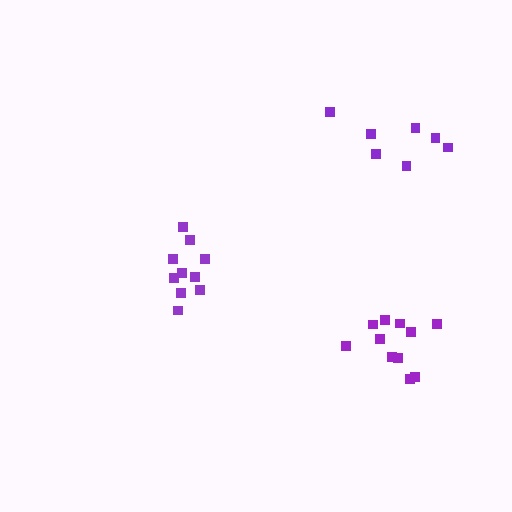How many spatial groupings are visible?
There are 3 spatial groupings.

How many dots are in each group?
Group 1: 7 dots, Group 2: 11 dots, Group 3: 10 dots (28 total).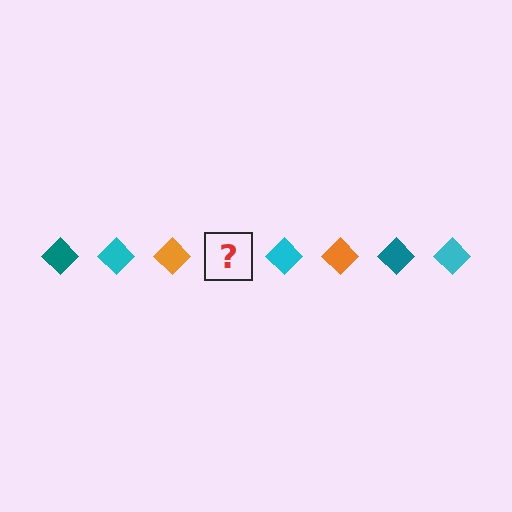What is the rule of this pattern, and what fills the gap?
The rule is that the pattern cycles through teal, cyan, orange diamonds. The gap should be filled with a teal diamond.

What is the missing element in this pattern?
The missing element is a teal diamond.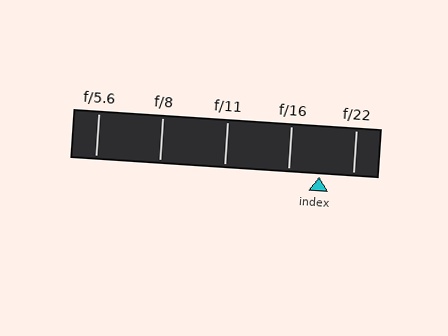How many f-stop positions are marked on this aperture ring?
There are 5 f-stop positions marked.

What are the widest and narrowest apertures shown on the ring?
The widest aperture shown is f/5.6 and the narrowest is f/22.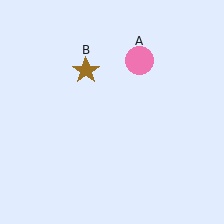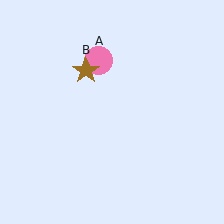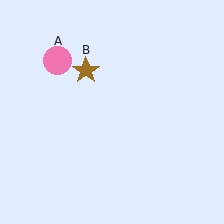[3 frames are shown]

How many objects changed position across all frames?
1 object changed position: pink circle (object A).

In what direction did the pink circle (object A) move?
The pink circle (object A) moved left.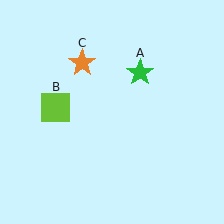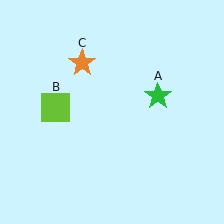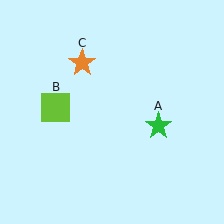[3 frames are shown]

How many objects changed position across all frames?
1 object changed position: green star (object A).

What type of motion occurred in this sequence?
The green star (object A) rotated clockwise around the center of the scene.